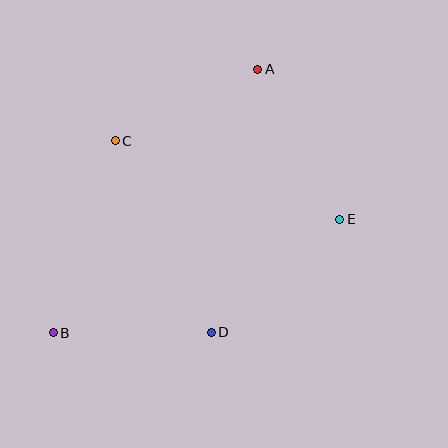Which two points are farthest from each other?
Points A and B are farthest from each other.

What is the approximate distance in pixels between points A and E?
The distance between A and E is approximately 171 pixels.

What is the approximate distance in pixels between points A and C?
The distance between A and C is approximately 160 pixels.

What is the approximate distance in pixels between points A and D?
The distance between A and D is approximately 267 pixels.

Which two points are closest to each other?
Points B and D are closest to each other.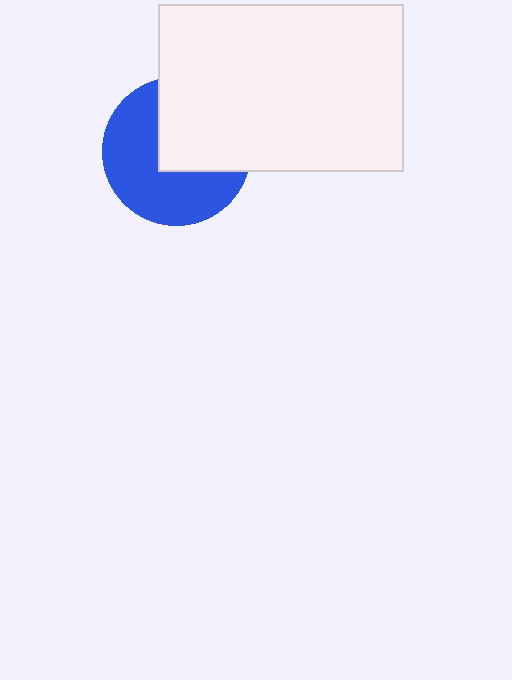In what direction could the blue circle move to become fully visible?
The blue circle could move toward the lower-left. That would shift it out from behind the white rectangle entirely.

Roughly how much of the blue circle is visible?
About half of it is visible (roughly 56%).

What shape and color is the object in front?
The object in front is a white rectangle.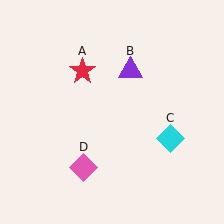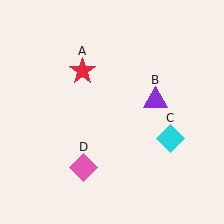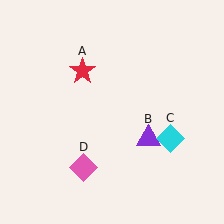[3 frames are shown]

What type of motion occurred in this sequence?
The purple triangle (object B) rotated clockwise around the center of the scene.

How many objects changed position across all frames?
1 object changed position: purple triangle (object B).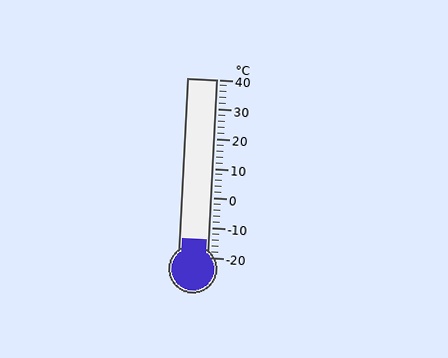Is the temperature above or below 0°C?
The temperature is below 0°C.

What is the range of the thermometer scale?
The thermometer scale ranges from -20°C to 40°C.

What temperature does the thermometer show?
The thermometer shows approximately -14°C.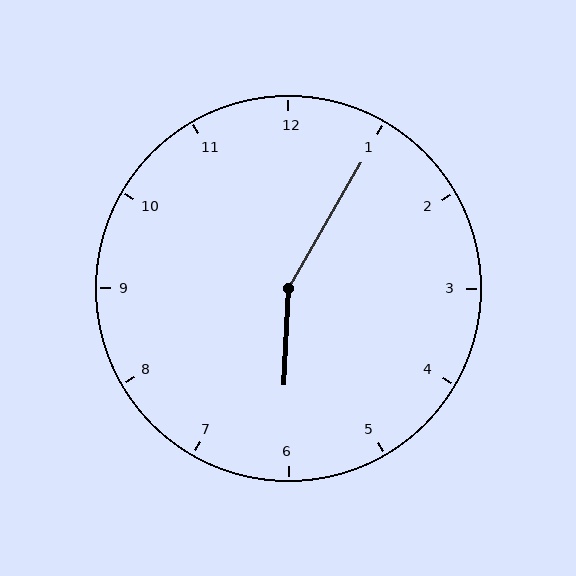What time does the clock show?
6:05.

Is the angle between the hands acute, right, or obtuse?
It is obtuse.